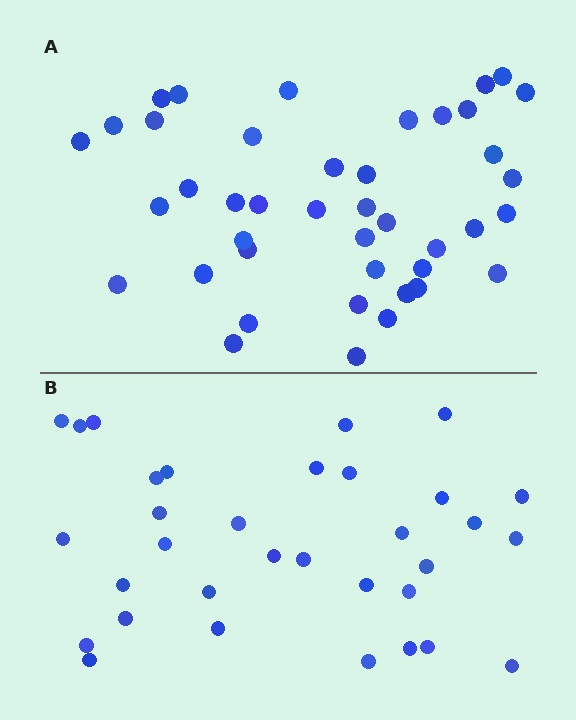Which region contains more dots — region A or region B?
Region A (the top region) has more dots.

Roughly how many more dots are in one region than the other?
Region A has roughly 8 or so more dots than region B.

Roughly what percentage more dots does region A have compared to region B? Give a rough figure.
About 25% more.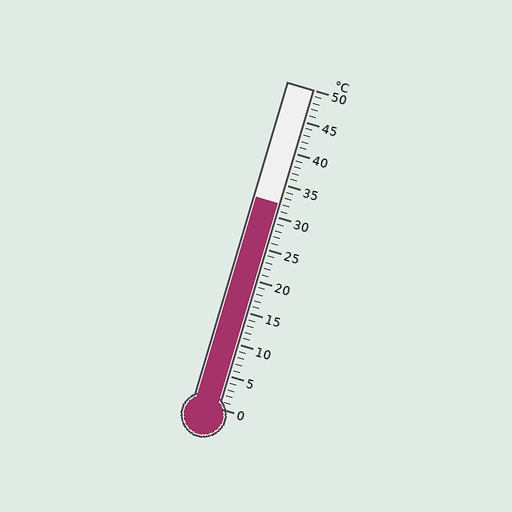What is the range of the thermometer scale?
The thermometer scale ranges from 0°C to 50°C.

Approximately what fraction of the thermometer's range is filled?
The thermometer is filled to approximately 65% of its range.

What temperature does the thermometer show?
The thermometer shows approximately 32°C.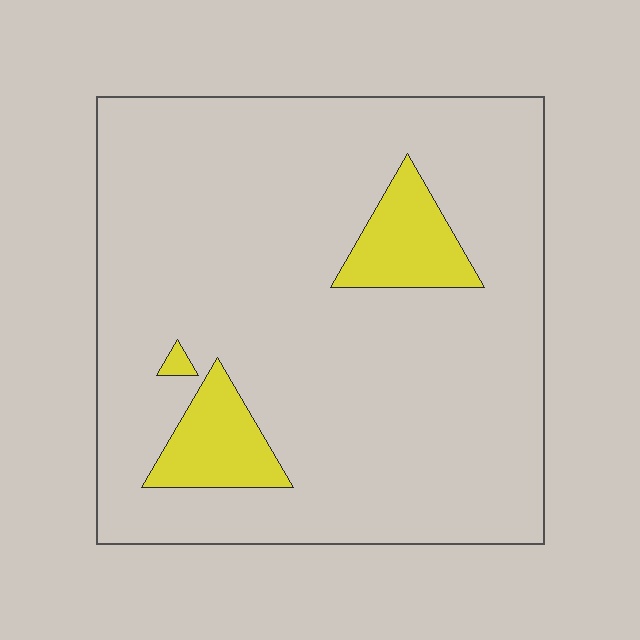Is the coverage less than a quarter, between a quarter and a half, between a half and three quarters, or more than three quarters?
Less than a quarter.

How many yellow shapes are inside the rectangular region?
3.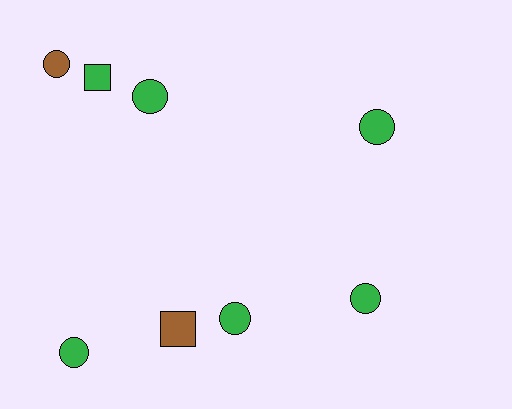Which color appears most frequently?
Green, with 6 objects.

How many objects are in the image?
There are 8 objects.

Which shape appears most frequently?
Circle, with 6 objects.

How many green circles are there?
There are 5 green circles.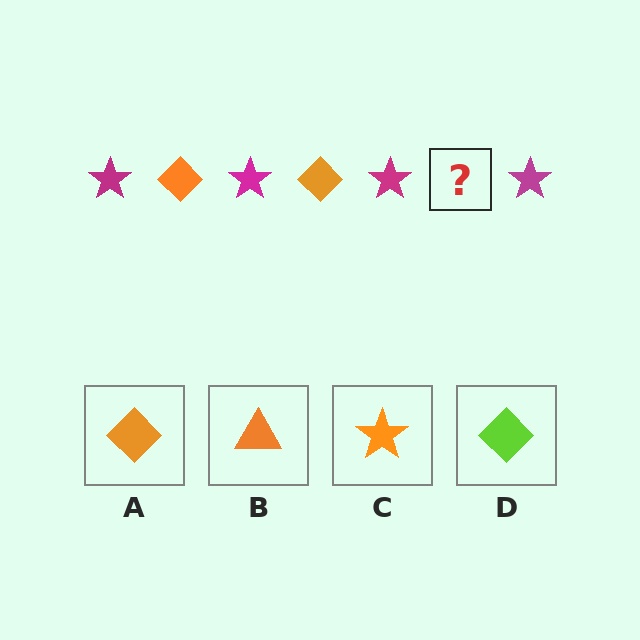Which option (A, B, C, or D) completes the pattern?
A.